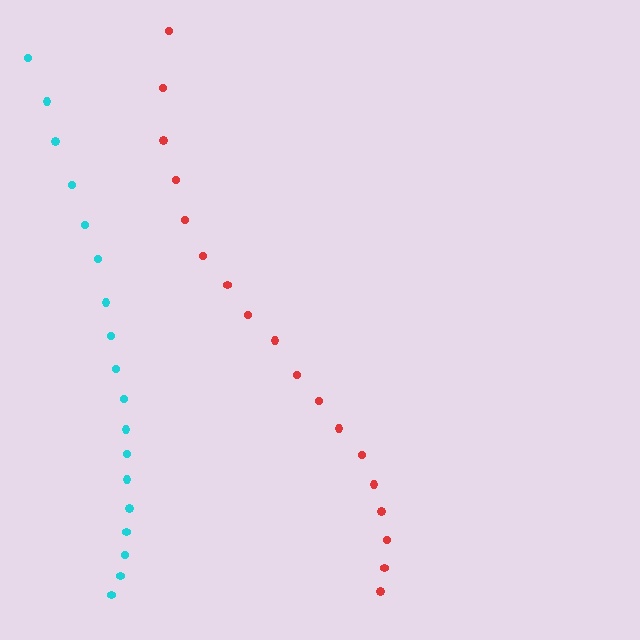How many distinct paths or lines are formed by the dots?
There are 2 distinct paths.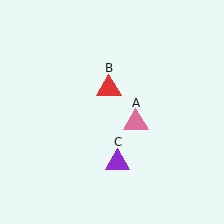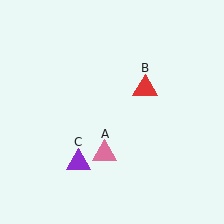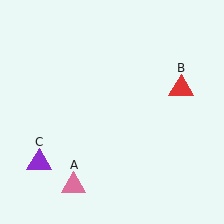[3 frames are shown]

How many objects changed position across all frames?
3 objects changed position: pink triangle (object A), red triangle (object B), purple triangle (object C).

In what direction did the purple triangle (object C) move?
The purple triangle (object C) moved left.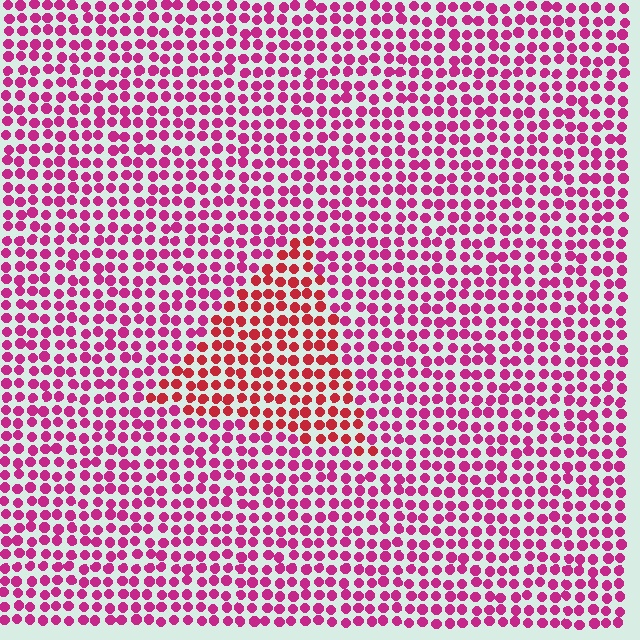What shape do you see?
I see a triangle.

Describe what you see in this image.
The image is filled with small magenta elements in a uniform arrangement. A triangle-shaped region is visible where the elements are tinted to a slightly different hue, forming a subtle color boundary.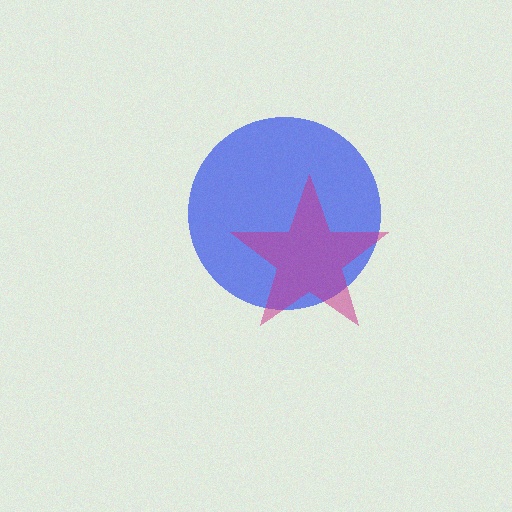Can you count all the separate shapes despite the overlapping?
Yes, there are 2 separate shapes.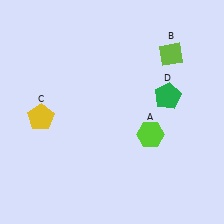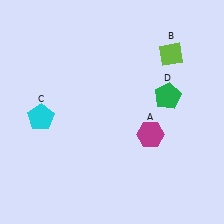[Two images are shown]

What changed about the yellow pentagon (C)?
In Image 1, C is yellow. In Image 2, it changed to cyan.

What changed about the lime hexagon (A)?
In Image 1, A is lime. In Image 2, it changed to magenta.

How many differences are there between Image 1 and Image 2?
There are 2 differences between the two images.